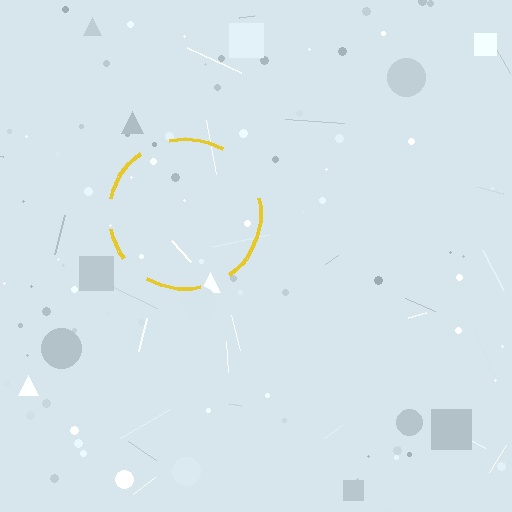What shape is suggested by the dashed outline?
The dashed outline suggests a circle.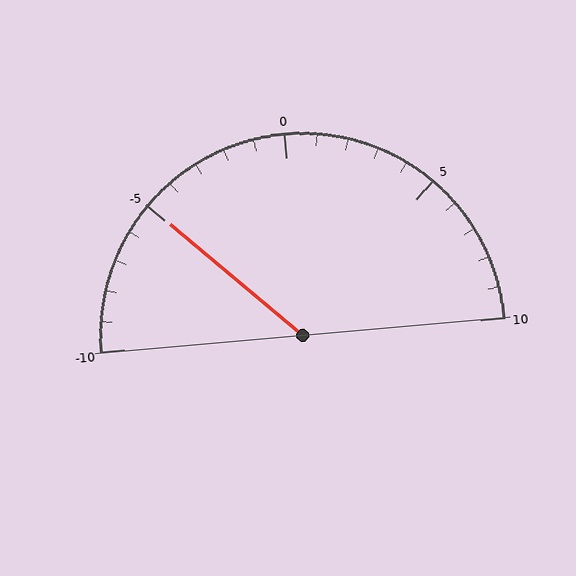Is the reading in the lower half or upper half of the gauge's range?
The reading is in the lower half of the range (-10 to 10).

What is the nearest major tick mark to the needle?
The nearest major tick mark is -5.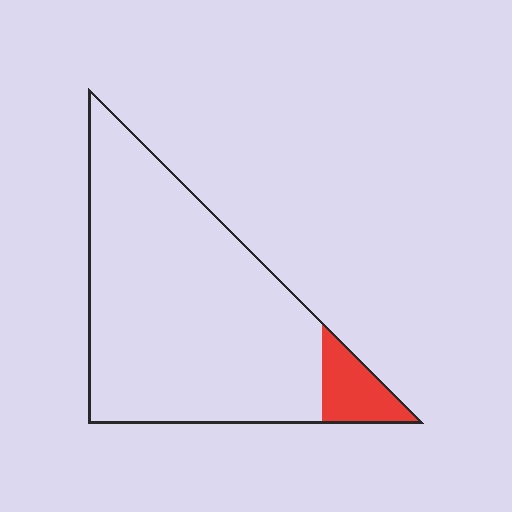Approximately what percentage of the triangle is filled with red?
Approximately 10%.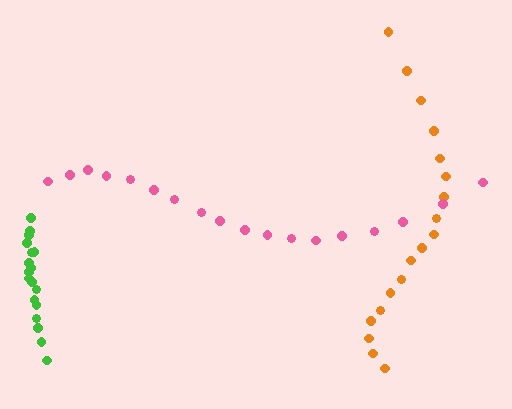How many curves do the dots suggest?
There are 3 distinct paths.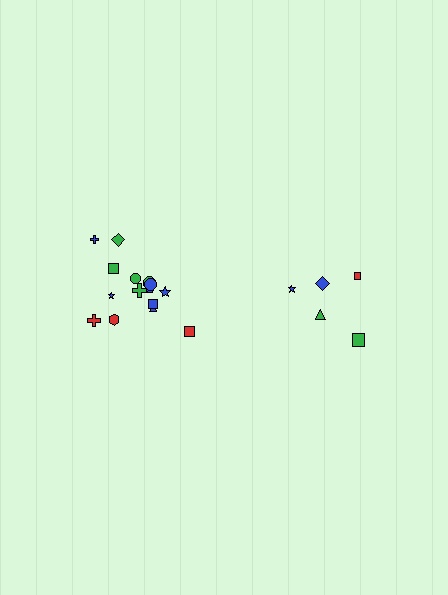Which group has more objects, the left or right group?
The left group.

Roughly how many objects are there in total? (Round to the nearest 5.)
Roughly 20 objects in total.